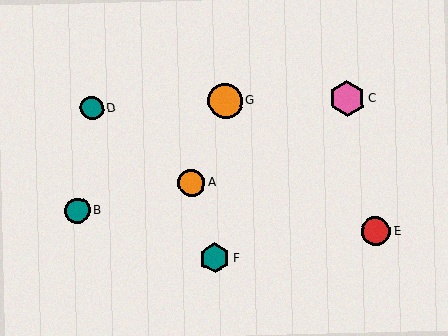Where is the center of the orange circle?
The center of the orange circle is at (191, 183).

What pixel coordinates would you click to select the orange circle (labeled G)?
Click at (225, 101) to select the orange circle G.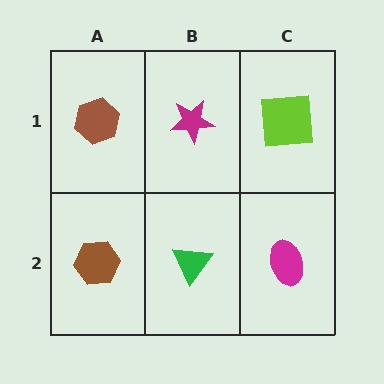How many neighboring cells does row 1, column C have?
2.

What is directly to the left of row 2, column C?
A green triangle.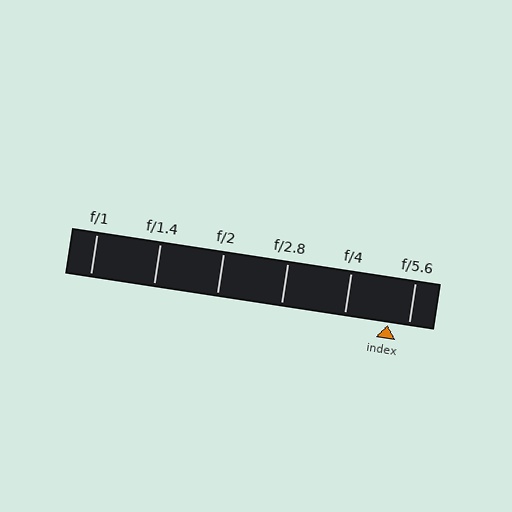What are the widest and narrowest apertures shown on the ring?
The widest aperture shown is f/1 and the narrowest is f/5.6.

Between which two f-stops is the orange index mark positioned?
The index mark is between f/4 and f/5.6.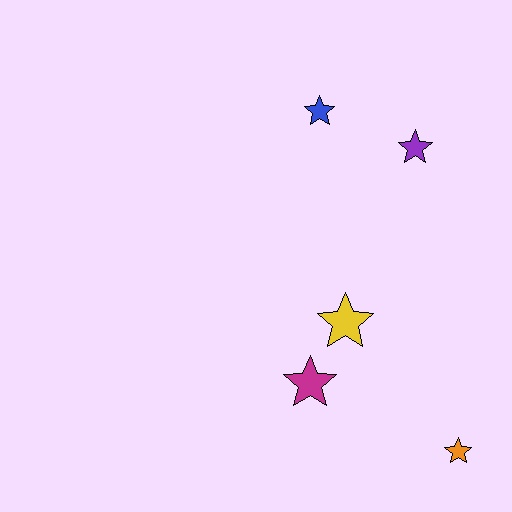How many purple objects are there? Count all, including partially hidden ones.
There is 1 purple object.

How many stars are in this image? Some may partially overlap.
There are 5 stars.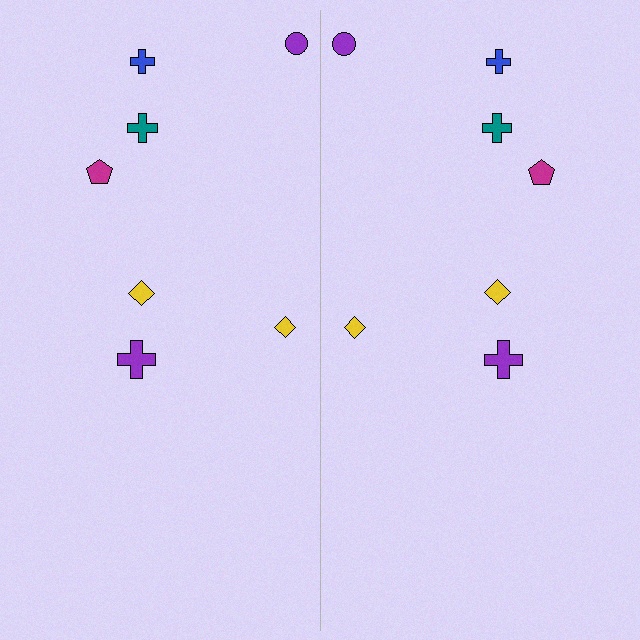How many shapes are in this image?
There are 14 shapes in this image.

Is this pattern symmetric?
Yes, this pattern has bilateral (reflection) symmetry.